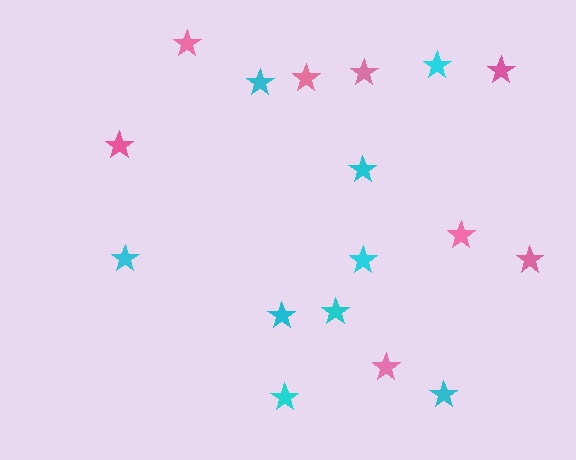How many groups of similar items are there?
There are 2 groups: one group of cyan stars (9) and one group of pink stars (8).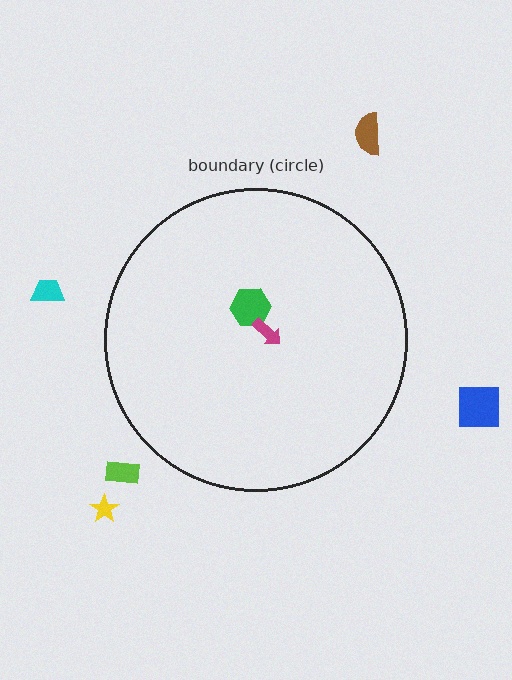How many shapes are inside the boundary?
2 inside, 5 outside.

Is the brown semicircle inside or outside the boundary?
Outside.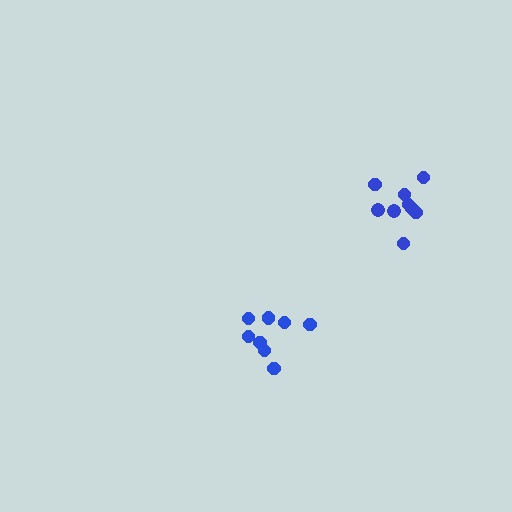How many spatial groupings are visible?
There are 2 spatial groupings.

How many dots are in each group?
Group 1: 9 dots, Group 2: 8 dots (17 total).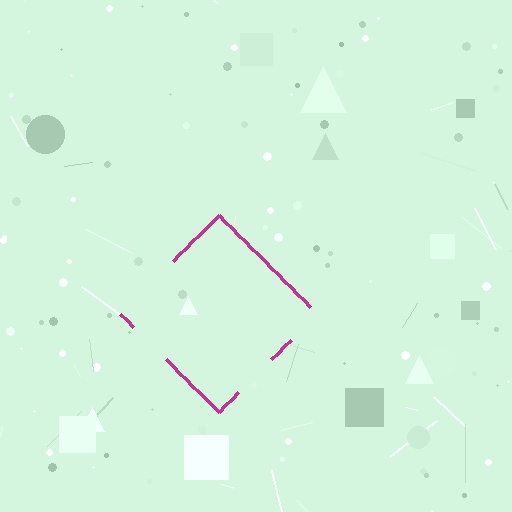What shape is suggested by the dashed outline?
The dashed outline suggests a diamond.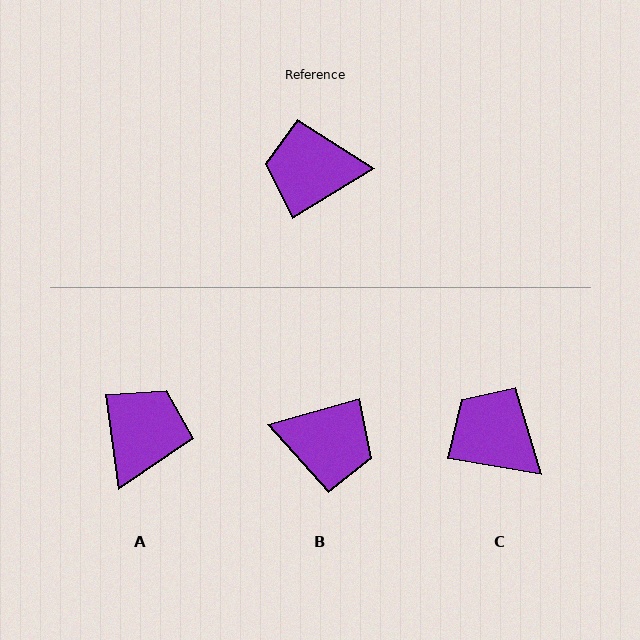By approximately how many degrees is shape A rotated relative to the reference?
Approximately 114 degrees clockwise.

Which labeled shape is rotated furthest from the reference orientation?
B, about 165 degrees away.